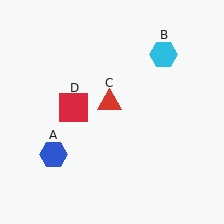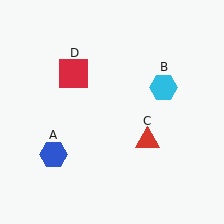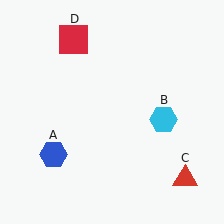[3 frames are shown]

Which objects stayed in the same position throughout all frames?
Blue hexagon (object A) remained stationary.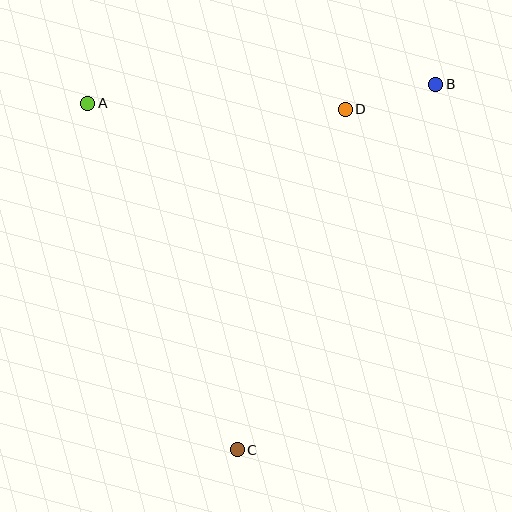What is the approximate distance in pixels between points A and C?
The distance between A and C is approximately 378 pixels.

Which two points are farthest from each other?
Points B and C are farthest from each other.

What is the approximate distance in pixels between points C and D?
The distance between C and D is approximately 357 pixels.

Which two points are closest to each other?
Points B and D are closest to each other.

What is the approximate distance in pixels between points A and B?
The distance between A and B is approximately 349 pixels.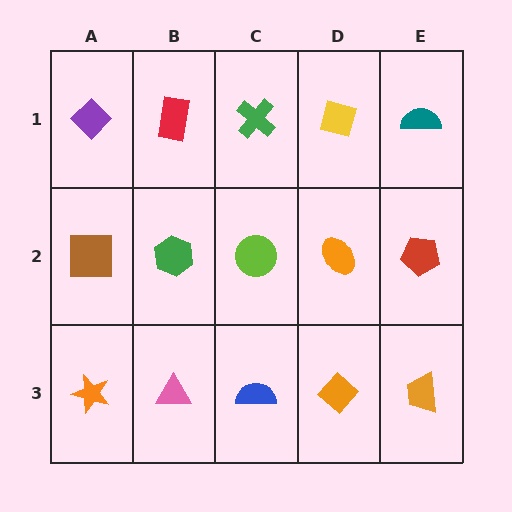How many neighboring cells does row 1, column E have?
2.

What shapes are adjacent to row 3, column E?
A red pentagon (row 2, column E), an orange diamond (row 3, column D).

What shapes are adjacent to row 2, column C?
A green cross (row 1, column C), a blue semicircle (row 3, column C), a green hexagon (row 2, column B), an orange ellipse (row 2, column D).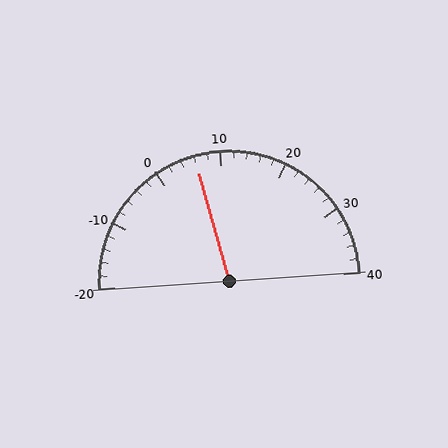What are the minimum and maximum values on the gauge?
The gauge ranges from -20 to 40.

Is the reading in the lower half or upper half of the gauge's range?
The reading is in the lower half of the range (-20 to 40).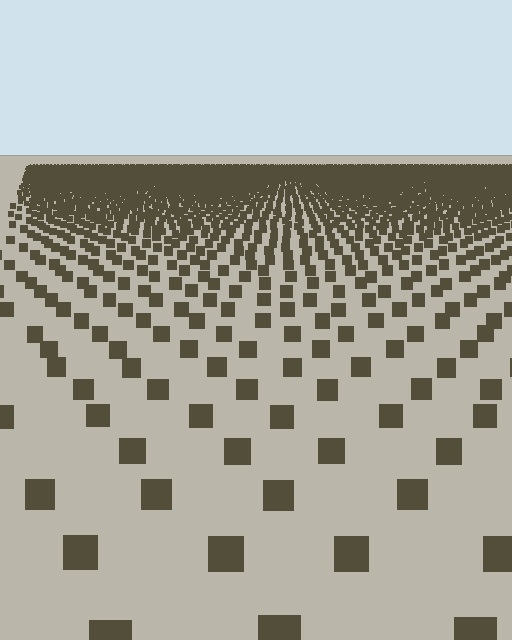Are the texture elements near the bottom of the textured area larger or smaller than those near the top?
Larger. Near the bottom, elements are closer to the viewer and appear at a bigger on-screen size.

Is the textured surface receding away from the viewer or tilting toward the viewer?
The surface is receding away from the viewer. Texture elements get smaller and denser toward the top.